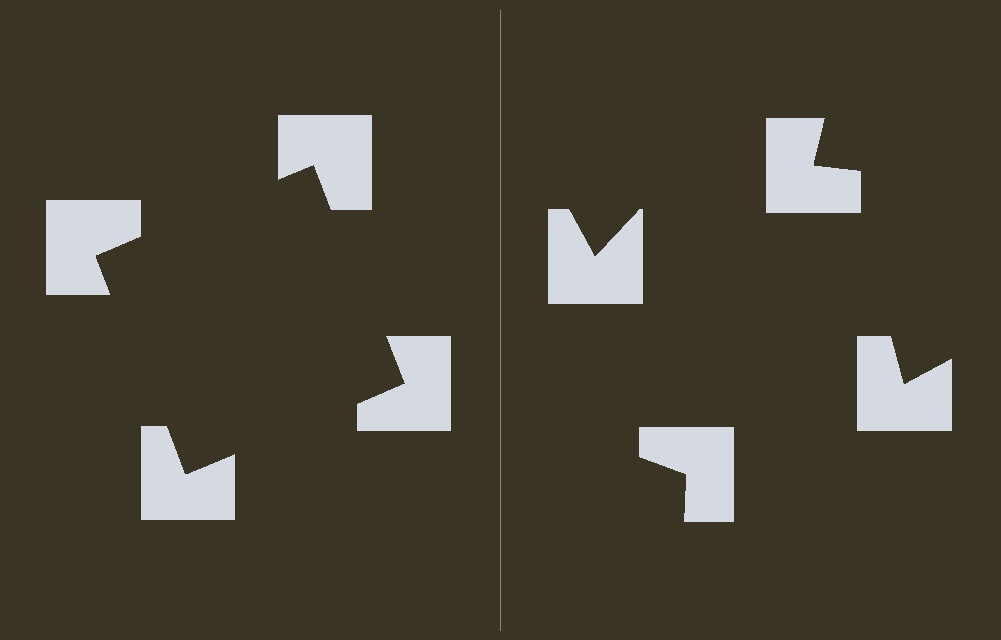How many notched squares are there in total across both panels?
8 — 4 on each side.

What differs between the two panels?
The notched squares are positioned identically on both sides; only the wedge orientations differ. On the left they align to a square; on the right they are misaligned.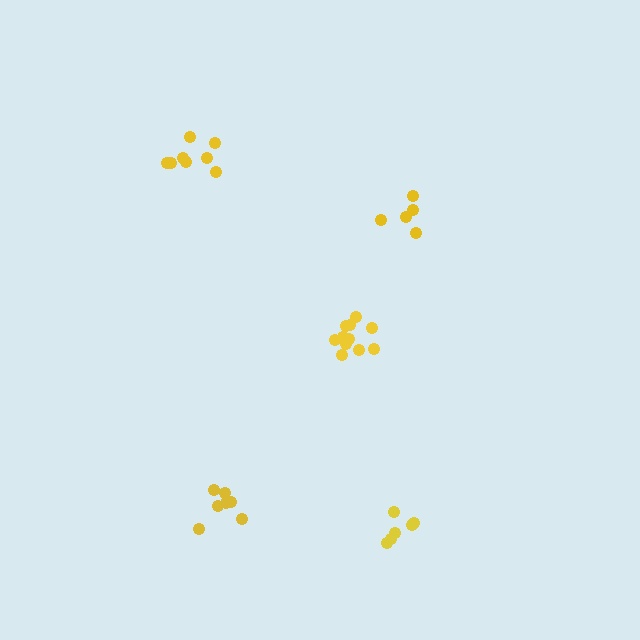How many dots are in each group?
Group 1: 6 dots, Group 2: 8 dots, Group 3: 5 dots, Group 4: 11 dots, Group 5: 7 dots (37 total).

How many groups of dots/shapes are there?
There are 5 groups.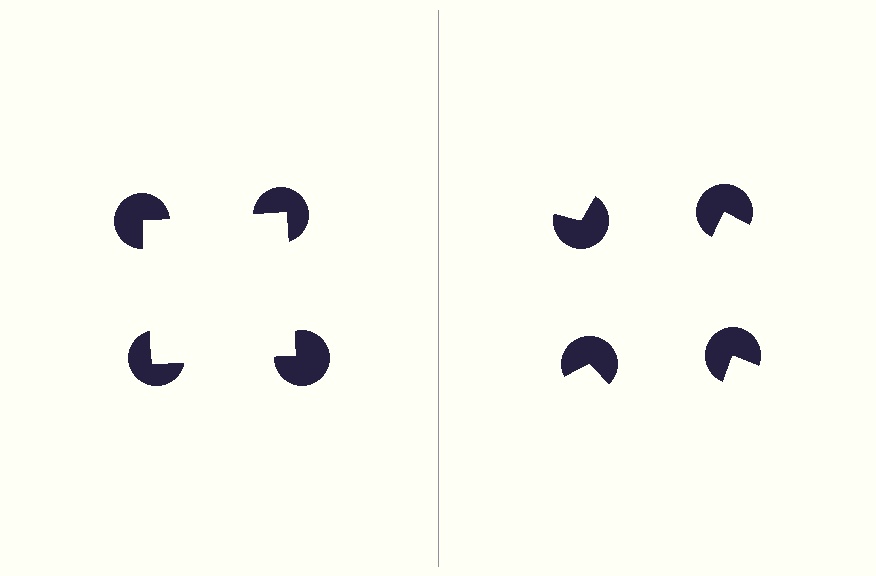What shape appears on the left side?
An illusory square.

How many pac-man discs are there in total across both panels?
8 — 4 on each side.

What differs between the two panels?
The pac-man discs are positioned identically on both sides; only the wedge orientations differ. On the left they align to a square; on the right they are misaligned.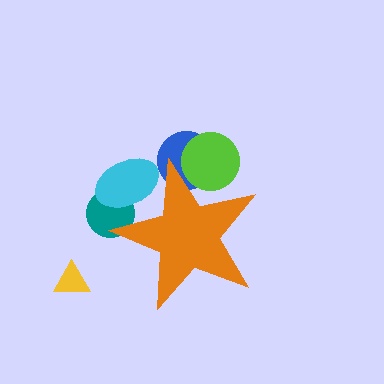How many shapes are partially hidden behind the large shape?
5 shapes are partially hidden.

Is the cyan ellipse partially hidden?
Yes, the cyan ellipse is partially hidden behind the orange star.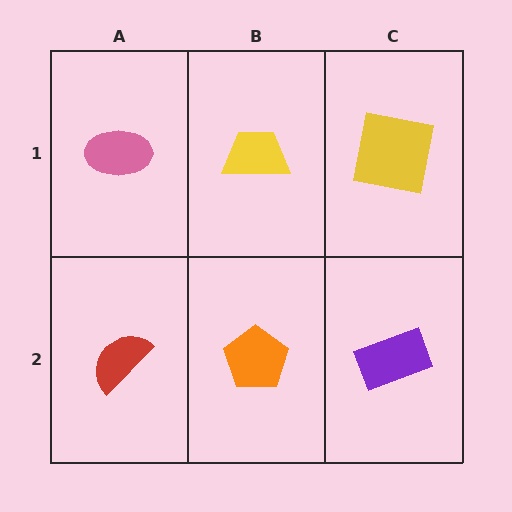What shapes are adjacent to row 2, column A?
A pink ellipse (row 1, column A), an orange pentagon (row 2, column B).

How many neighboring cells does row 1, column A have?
2.